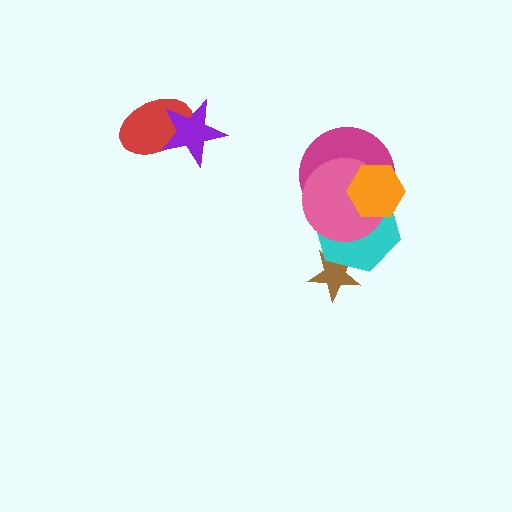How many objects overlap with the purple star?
1 object overlaps with the purple star.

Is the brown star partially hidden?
Yes, it is partially covered by another shape.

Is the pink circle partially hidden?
Yes, it is partially covered by another shape.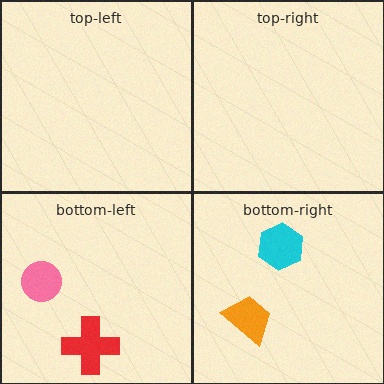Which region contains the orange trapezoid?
The bottom-right region.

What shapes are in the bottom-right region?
The cyan hexagon, the orange trapezoid.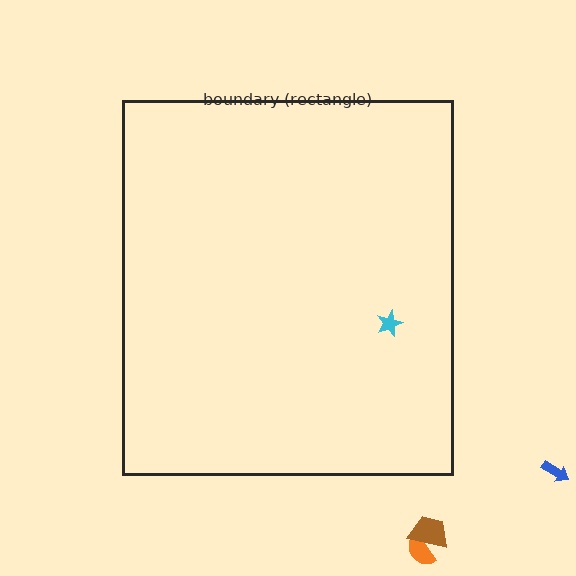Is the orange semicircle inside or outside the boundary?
Outside.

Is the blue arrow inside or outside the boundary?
Outside.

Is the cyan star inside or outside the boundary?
Inside.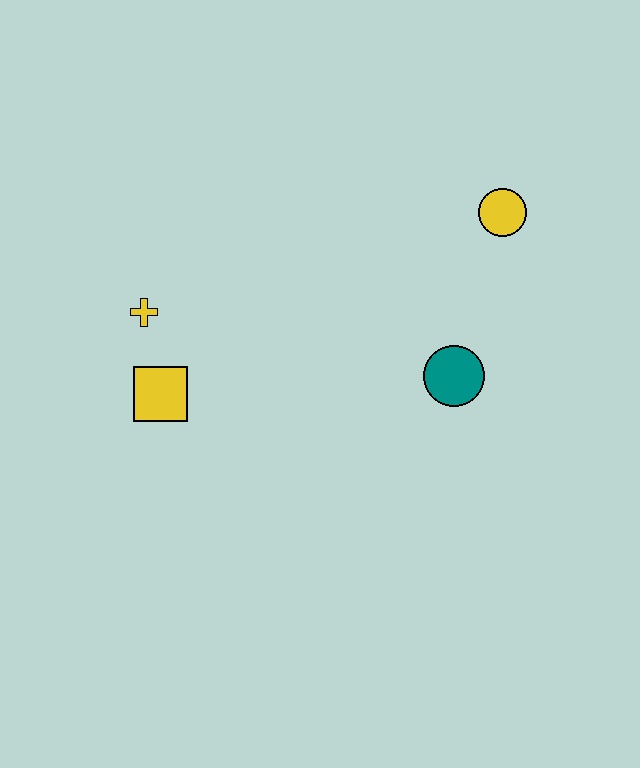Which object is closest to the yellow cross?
The yellow square is closest to the yellow cross.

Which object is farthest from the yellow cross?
The yellow circle is farthest from the yellow cross.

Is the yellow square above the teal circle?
No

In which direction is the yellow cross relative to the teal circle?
The yellow cross is to the left of the teal circle.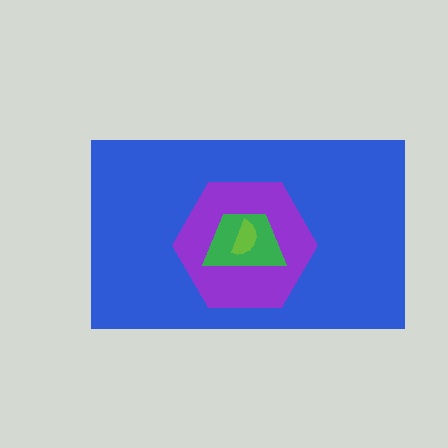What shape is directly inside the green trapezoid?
The lime semicircle.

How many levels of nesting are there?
4.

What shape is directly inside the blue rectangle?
The purple hexagon.